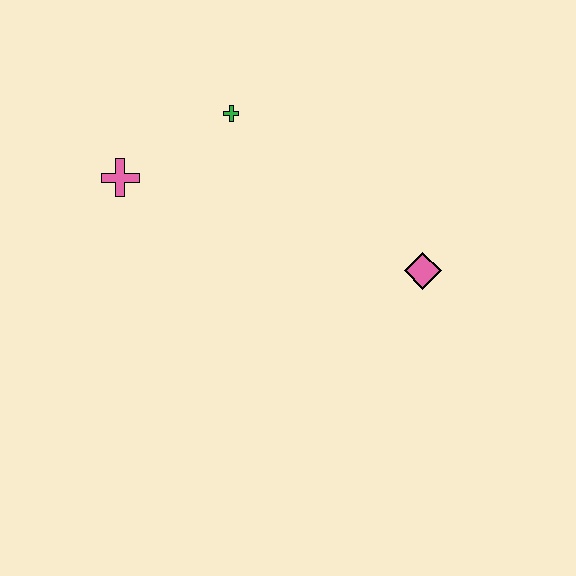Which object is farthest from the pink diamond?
The pink cross is farthest from the pink diamond.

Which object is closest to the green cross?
The pink cross is closest to the green cross.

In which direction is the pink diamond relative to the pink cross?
The pink diamond is to the right of the pink cross.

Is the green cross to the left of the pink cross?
No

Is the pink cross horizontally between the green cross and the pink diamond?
No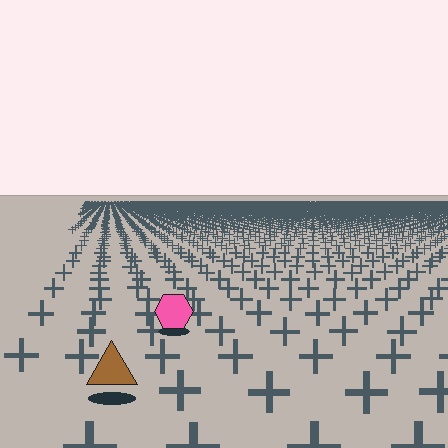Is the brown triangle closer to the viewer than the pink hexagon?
Yes. The brown triangle is closer — you can tell from the texture gradient: the ground texture is coarser near it.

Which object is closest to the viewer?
The brown triangle is closest. The texture marks near it are larger and more spread out.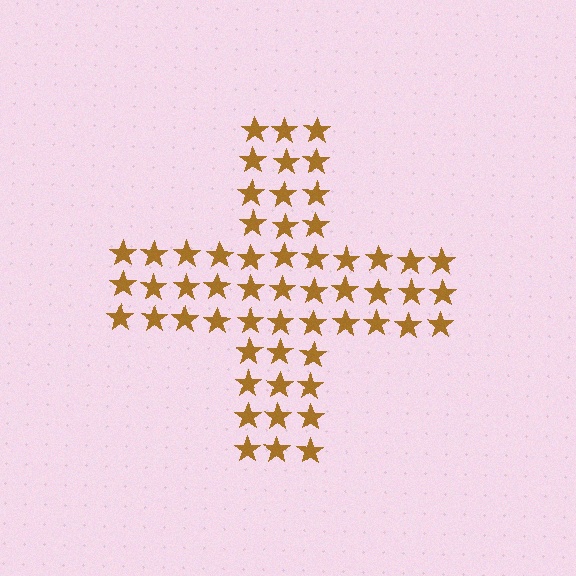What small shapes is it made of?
It is made of small stars.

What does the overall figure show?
The overall figure shows a cross.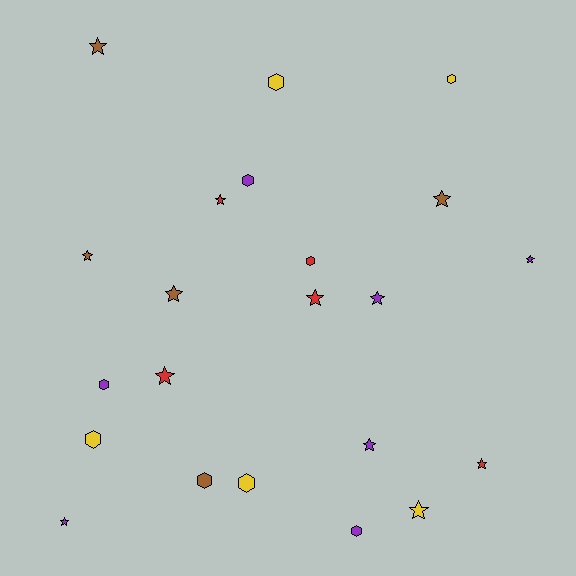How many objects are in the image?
There are 22 objects.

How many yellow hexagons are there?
There are 4 yellow hexagons.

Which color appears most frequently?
Purple, with 7 objects.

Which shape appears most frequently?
Star, with 13 objects.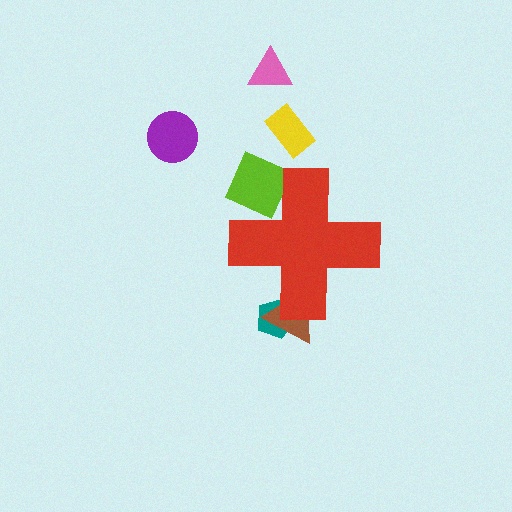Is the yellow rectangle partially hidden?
No, the yellow rectangle is fully visible.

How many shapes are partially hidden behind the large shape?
3 shapes are partially hidden.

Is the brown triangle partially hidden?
Yes, the brown triangle is partially hidden behind the red cross.